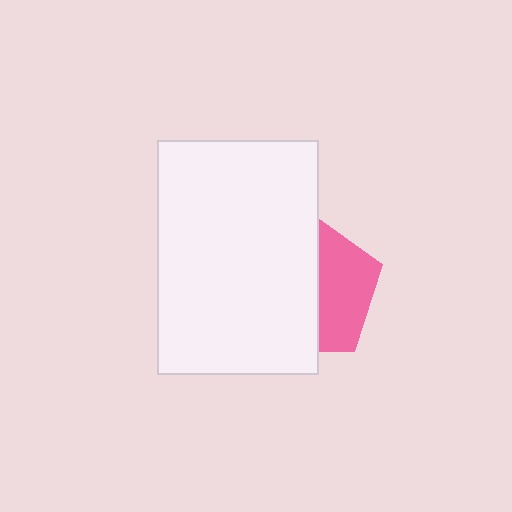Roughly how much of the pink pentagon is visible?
A small part of it is visible (roughly 40%).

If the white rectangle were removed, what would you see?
You would see the complete pink pentagon.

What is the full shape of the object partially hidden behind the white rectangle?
The partially hidden object is a pink pentagon.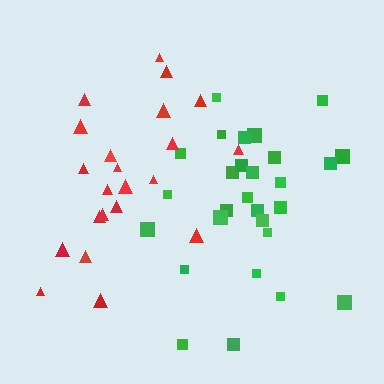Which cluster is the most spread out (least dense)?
Red.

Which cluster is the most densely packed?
Green.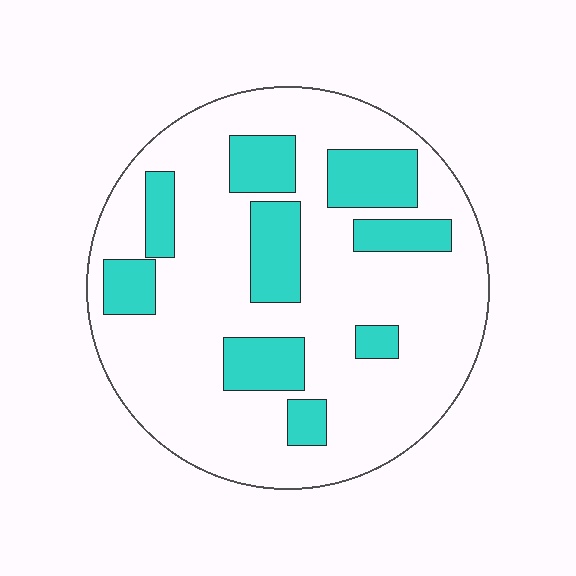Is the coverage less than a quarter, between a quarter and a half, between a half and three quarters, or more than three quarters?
Less than a quarter.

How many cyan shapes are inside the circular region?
9.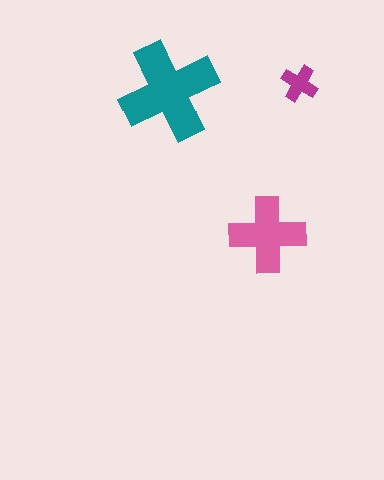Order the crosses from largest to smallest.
the teal one, the pink one, the magenta one.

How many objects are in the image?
There are 3 objects in the image.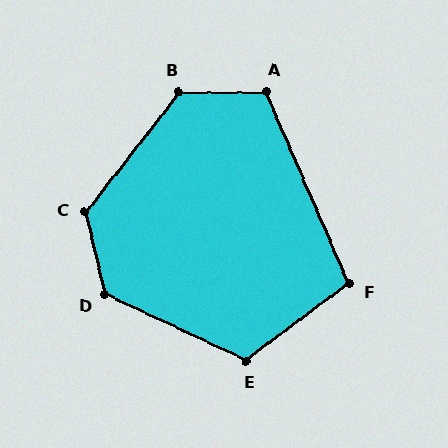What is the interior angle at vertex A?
Approximately 113 degrees (obtuse).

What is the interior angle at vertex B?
Approximately 128 degrees (obtuse).